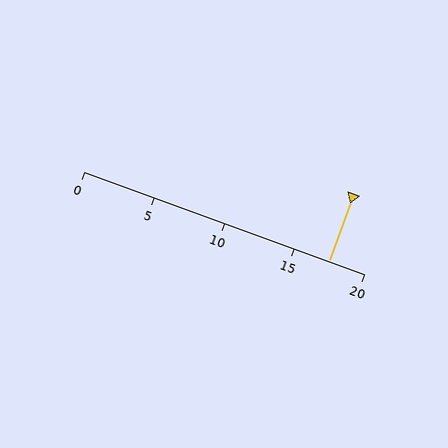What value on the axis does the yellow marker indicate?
The marker indicates approximately 17.5.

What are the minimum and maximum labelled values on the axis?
The axis runs from 0 to 20.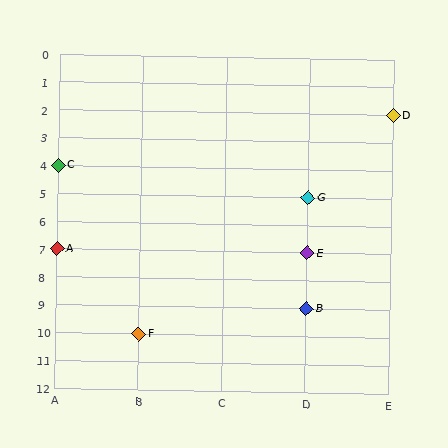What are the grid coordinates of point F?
Point F is at grid coordinates (B, 10).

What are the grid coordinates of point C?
Point C is at grid coordinates (A, 4).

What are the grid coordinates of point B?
Point B is at grid coordinates (D, 9).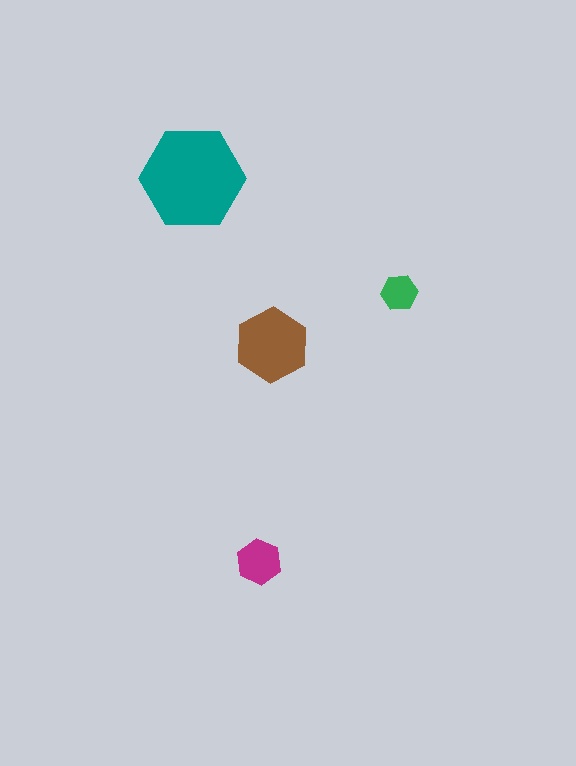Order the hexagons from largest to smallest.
the teal one, the brown one, the magenta one, the green one.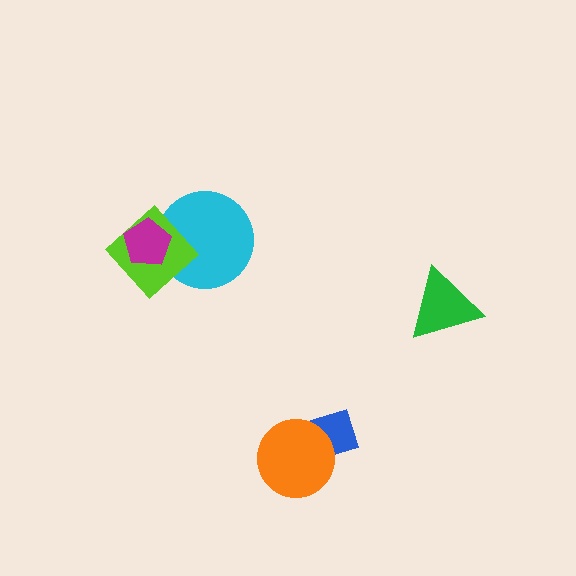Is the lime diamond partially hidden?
Yes, it is partially covered by another shape.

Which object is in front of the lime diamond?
The magenta pentagon is in front of the lime diamond.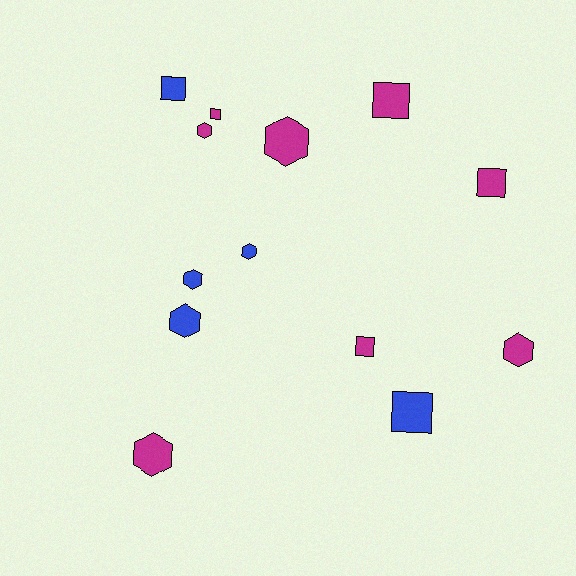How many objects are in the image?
There are 13 objects.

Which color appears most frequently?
Magenta, with 8 objects.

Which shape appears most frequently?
Hexagon, with 7 objects.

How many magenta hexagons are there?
There are 4 magenta hexagons.